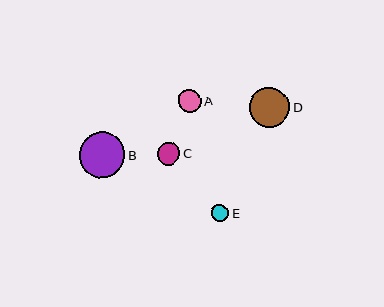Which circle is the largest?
Circle B is the largest with a size of approximately 46 pixels.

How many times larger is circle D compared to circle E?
Circle D is approximately 2.3 times the size of circle E.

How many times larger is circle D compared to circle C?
Circle D is approximately 1.8 times the size of circle C.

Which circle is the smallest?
Circle E is the smallest with a size of approximately 18 pixels.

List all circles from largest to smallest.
From largest to smallest: B, D, A, C, E.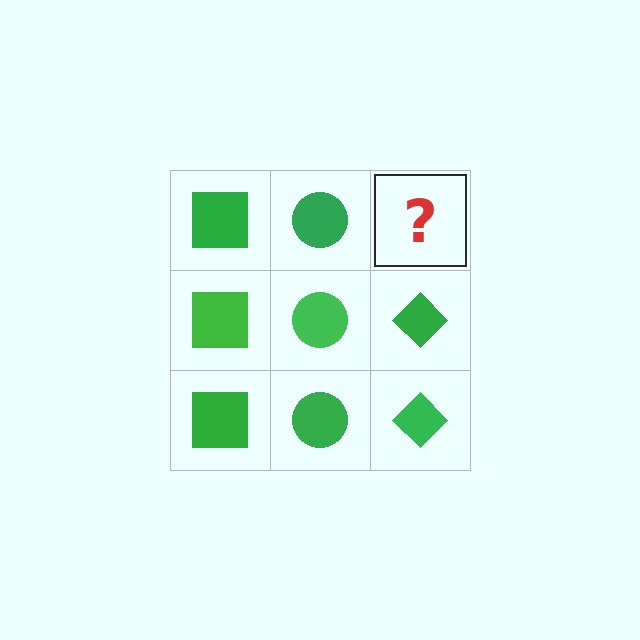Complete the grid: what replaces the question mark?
The question mark should be replaced with a green diamond.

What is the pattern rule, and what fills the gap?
The rule is that each column has a consistent shape. The gap should be filled with a green diamond.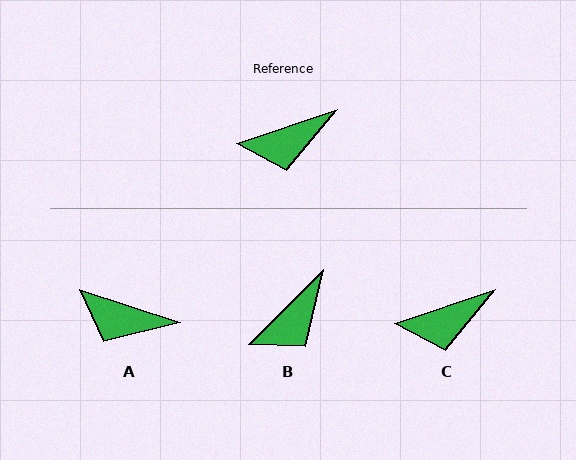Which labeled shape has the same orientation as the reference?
C.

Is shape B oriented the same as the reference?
No, it is off by about 27 degrees.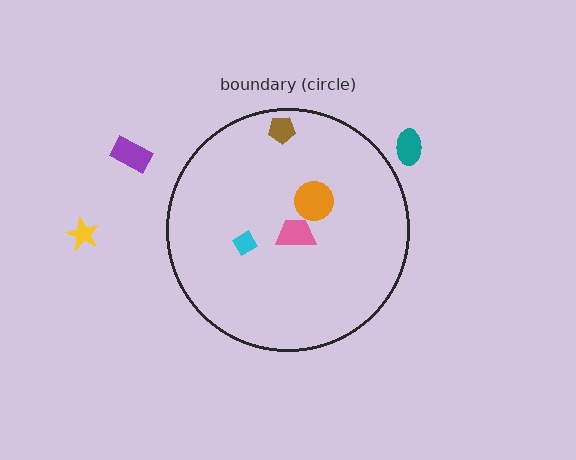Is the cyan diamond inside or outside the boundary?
Inside.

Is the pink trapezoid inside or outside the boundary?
Inside.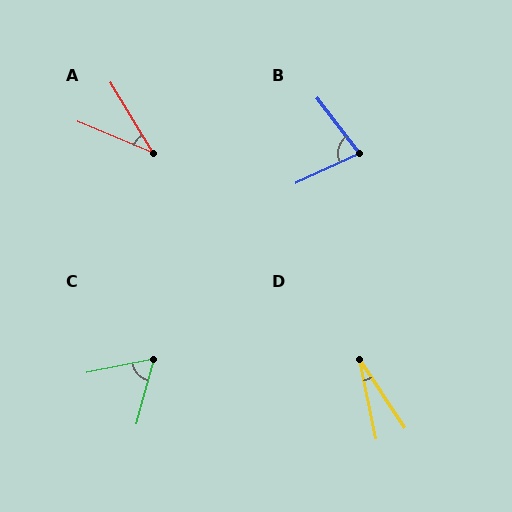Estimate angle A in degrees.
Approximately 36 degrees.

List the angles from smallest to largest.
D (22°), A (36°), C (63°), B (78°).